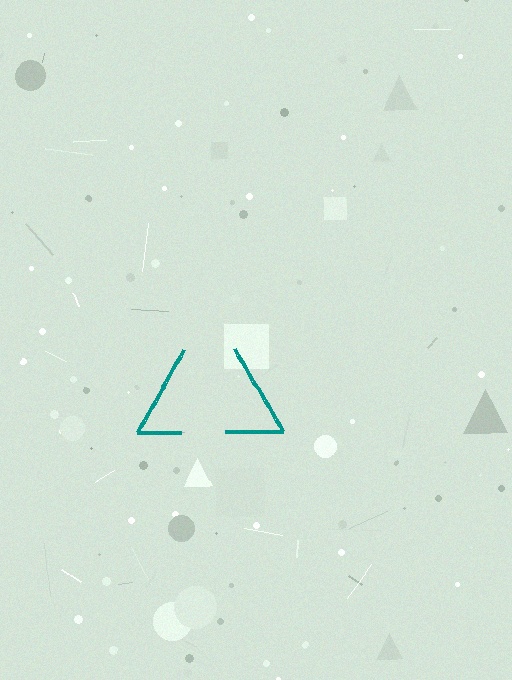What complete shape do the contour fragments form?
The contour fragments form a triangle.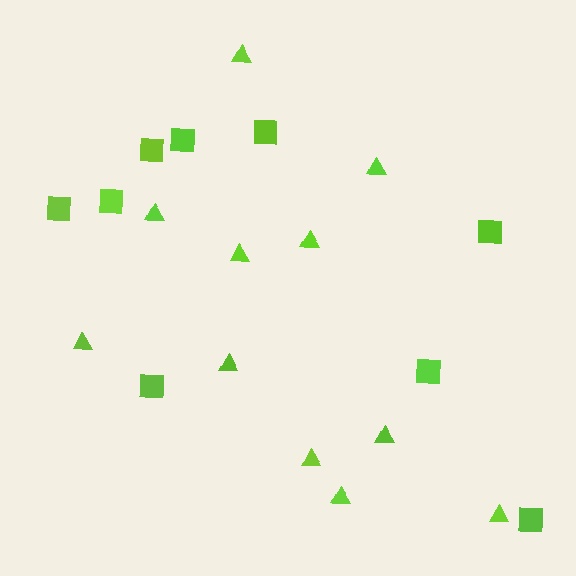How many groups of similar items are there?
There are 2 groups: one group of triangles (11) and one group of squares (9).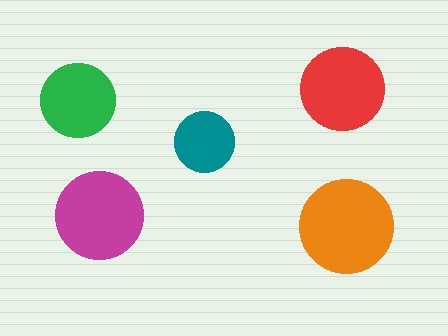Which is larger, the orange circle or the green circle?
The orange one.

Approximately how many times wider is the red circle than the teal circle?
About 1.5 times wider.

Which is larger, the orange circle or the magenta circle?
The orange one.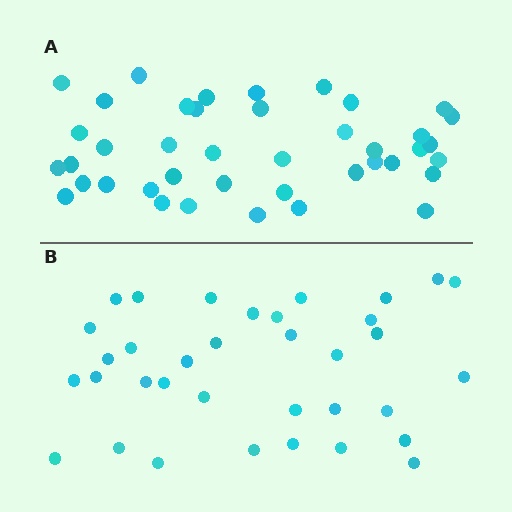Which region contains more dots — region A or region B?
Region A (the top region) has more dots.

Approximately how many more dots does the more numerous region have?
Region A has about 6 more dots than region B.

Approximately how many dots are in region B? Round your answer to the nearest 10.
About 40 dots. (The exact count is 35, which rounds to 40.)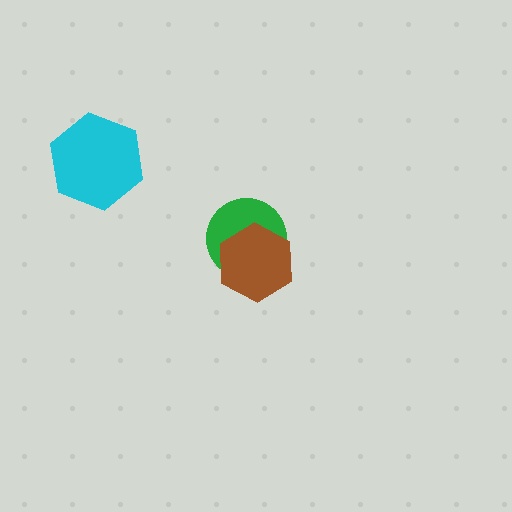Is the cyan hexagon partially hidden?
No, no other shape covers it.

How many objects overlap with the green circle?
1 object overlaps with the green circle.